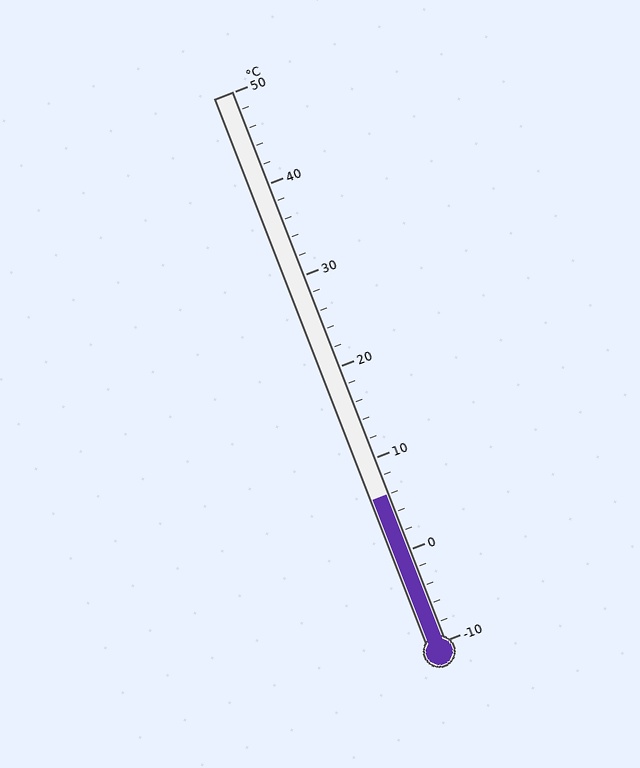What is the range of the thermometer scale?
The thermometer scale ranges from -10°C to 50°C.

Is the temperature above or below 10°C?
The temperature is below 10°C.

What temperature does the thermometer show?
The thermometer shows approximately 6°C.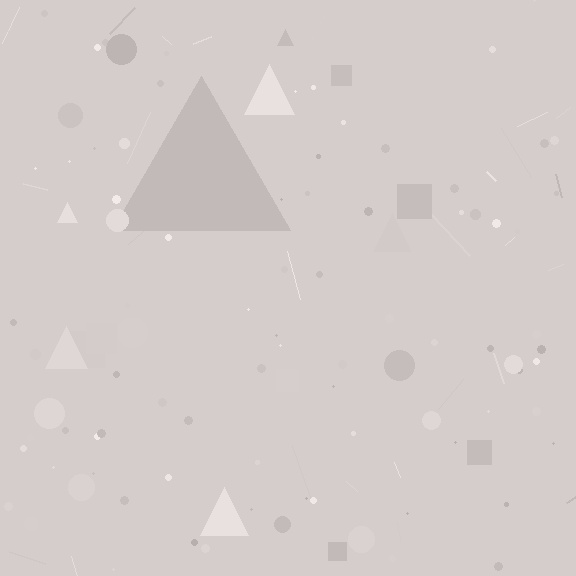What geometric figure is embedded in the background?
A triangle is embedded in the background.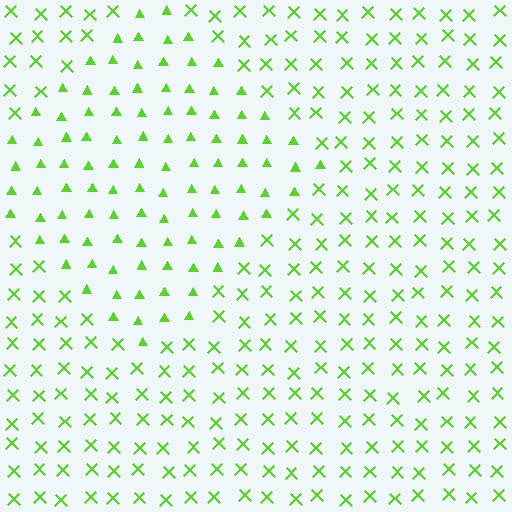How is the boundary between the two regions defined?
The boundary is defined by a change in element shape: triangles inside vs. X marks outside. All elements share the same color and spacing.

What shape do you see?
I see a diamond.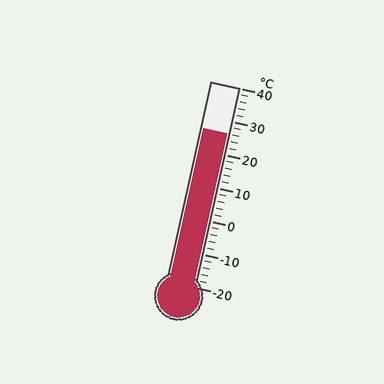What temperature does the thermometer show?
The thermometer shows approximately 26°C.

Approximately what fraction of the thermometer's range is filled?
The thermometer is filled to approximately 75% of its range.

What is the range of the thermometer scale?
The thermometer scale ranges from -20°C to 40°C.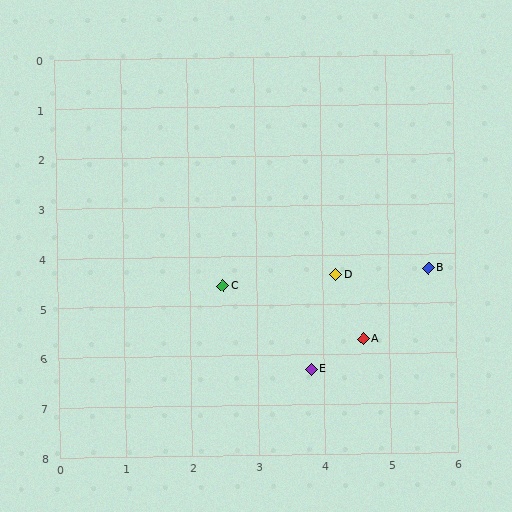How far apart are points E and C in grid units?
Points E and C are about 2.1 grid units apart.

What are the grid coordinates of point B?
Point B is at approximately (5.6, 4.3).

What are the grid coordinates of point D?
Point D is at approximately (4.2, 4.4).